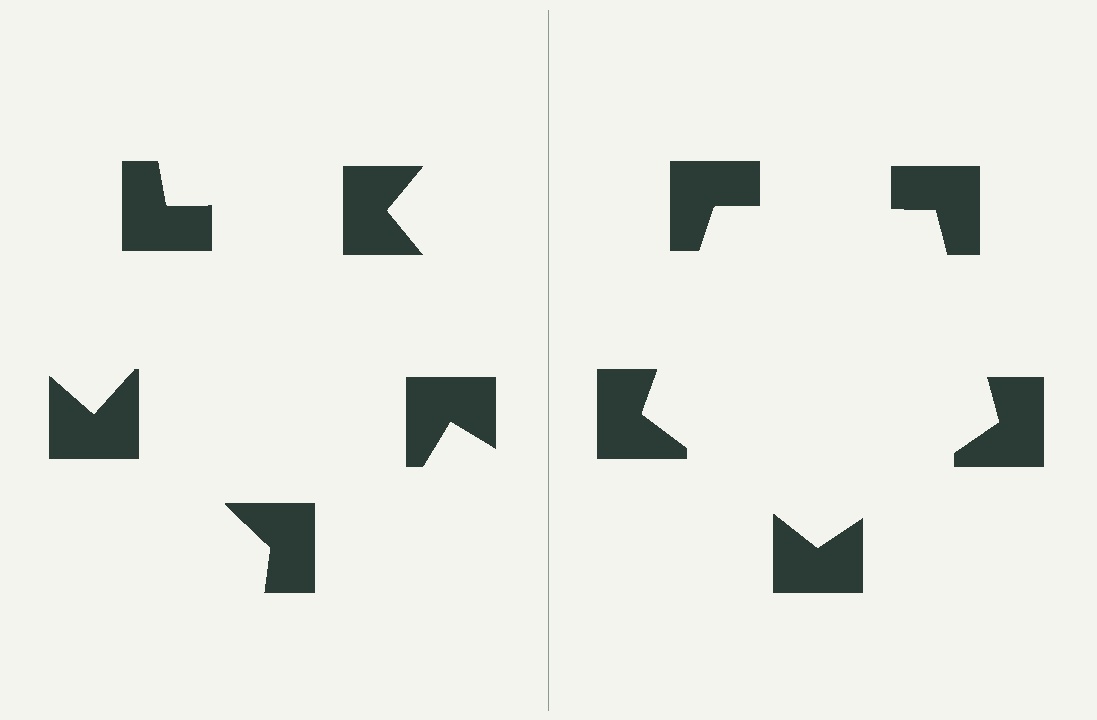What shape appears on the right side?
An illusory pentagon.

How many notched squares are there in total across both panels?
10 — 5 on each side.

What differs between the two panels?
The notched squares are positioned identically on both sides; only the wedge orientations differ. On the right they align to a pentagon; on the left they are misaligned.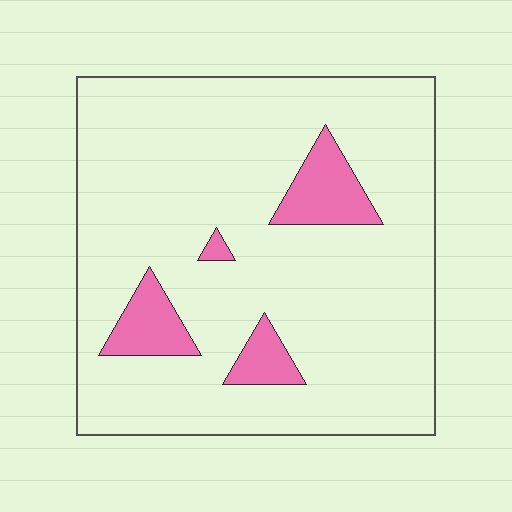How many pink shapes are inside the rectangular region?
4.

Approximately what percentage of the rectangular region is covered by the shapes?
Approximately 10%.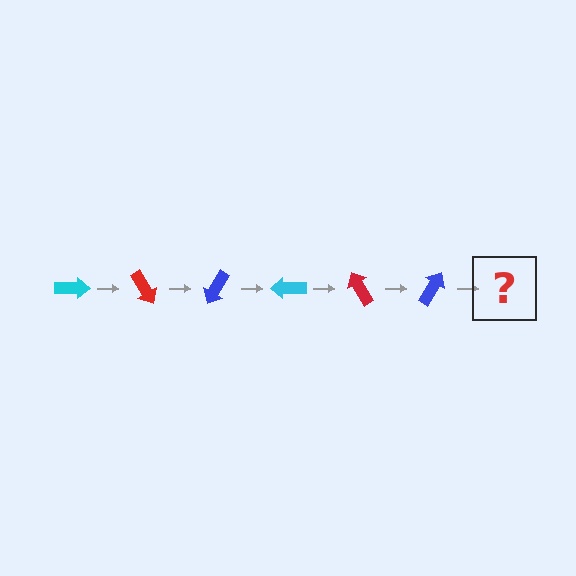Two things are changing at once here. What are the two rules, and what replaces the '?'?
The two rules are that it rotates 60 degrees each step and the color cycles through cyan, red, and blue. The '?' should be a cyan arrow, rotated 360 degrees from the start.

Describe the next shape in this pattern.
It should be a cyan arrow, rotated 360 degrees from the start.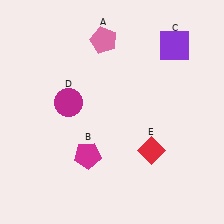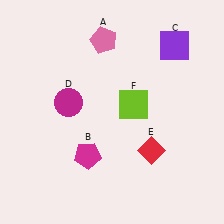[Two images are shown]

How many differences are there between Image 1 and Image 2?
There is 1 difference between the two images.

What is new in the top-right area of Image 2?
A lime square (F) was added in the top-right area of Image 2.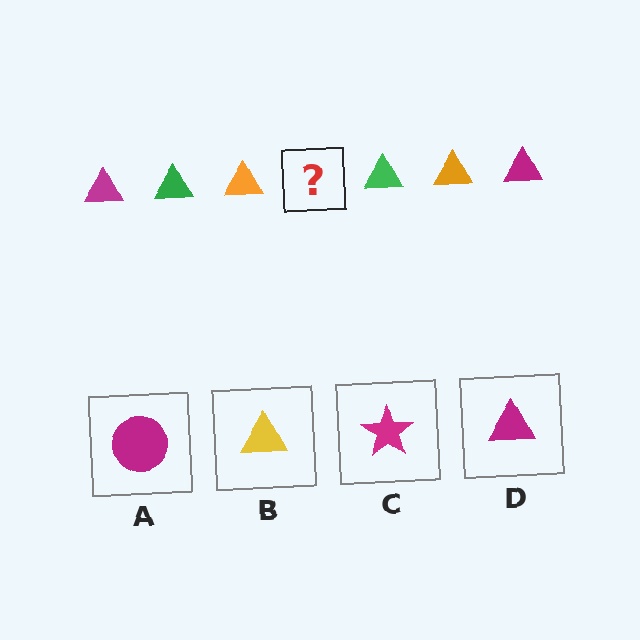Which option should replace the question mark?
Option D.